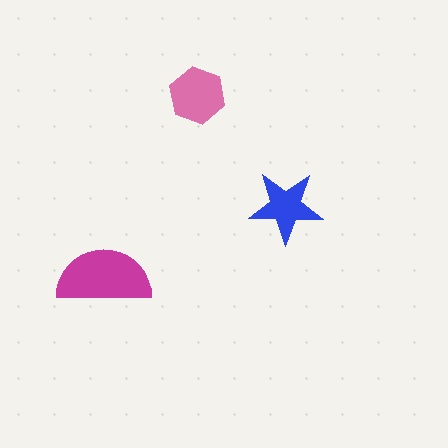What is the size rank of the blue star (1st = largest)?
3rd.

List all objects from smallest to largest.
The blue star, the pink hexagon, the magenta semicircle.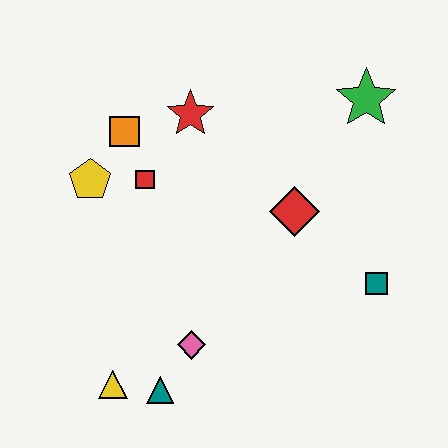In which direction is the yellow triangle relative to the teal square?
The yellow triangle is to the left of the teal square.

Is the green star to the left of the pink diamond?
No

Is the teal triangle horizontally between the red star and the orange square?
Yes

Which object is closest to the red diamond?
The teal square is closest to the red diamond.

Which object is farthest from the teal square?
The yellow pentagon is farthest from the teal square.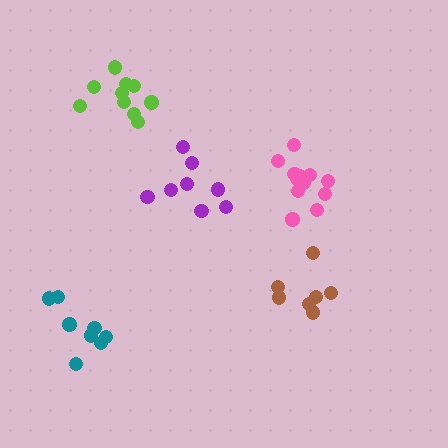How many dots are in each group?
Group 1: 7 dots, Group 2: 8 dots, Group 3: 8 dots, Group 4: 12 dots, Group 5: 10 dots (45 total).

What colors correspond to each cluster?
The clusters are colored: brown, purple, teal, pink, lime.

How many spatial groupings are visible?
There are 5 spatial groupings.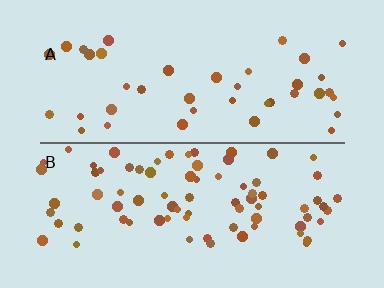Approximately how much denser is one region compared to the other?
Approximately 1.9× — region B over region A.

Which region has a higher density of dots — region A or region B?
B (the bottom).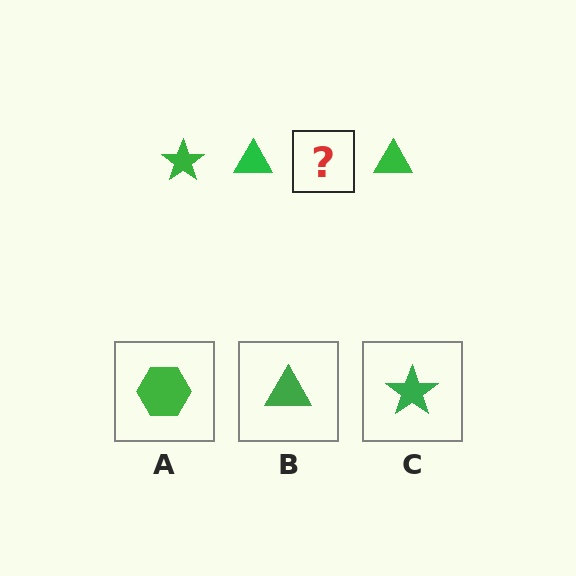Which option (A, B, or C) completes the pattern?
C.